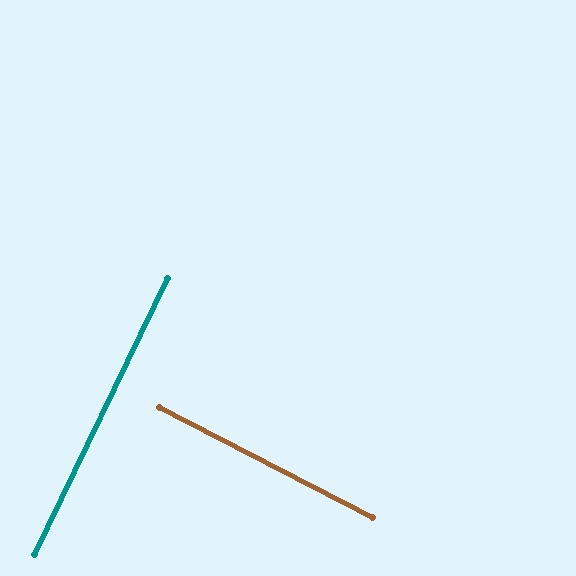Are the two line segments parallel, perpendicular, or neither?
Perpendicular — they meet at approximately 88°.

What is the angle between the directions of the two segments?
Approximately 88 degrees.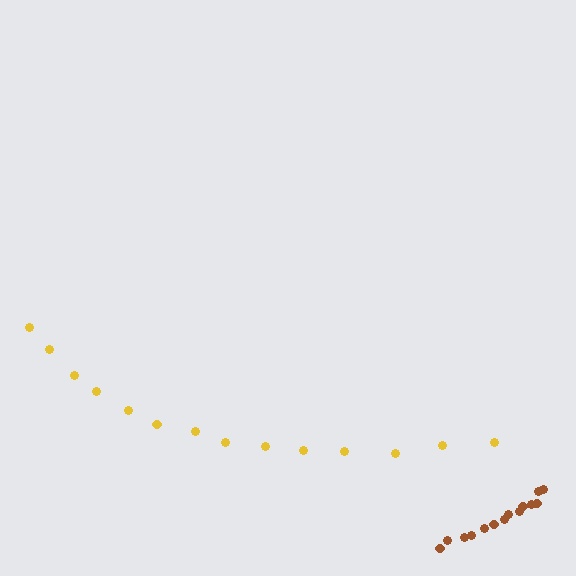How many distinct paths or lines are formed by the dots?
There are 2 distinct paths.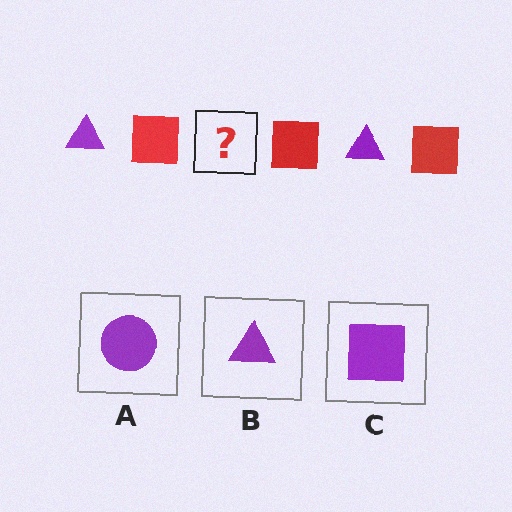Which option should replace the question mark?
Option B.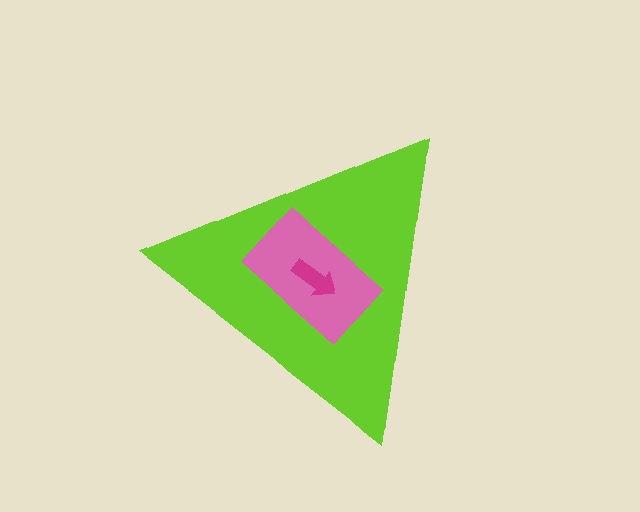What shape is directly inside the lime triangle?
The pink rectangle.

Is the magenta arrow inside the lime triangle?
Yes.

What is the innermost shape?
The magenta arrow.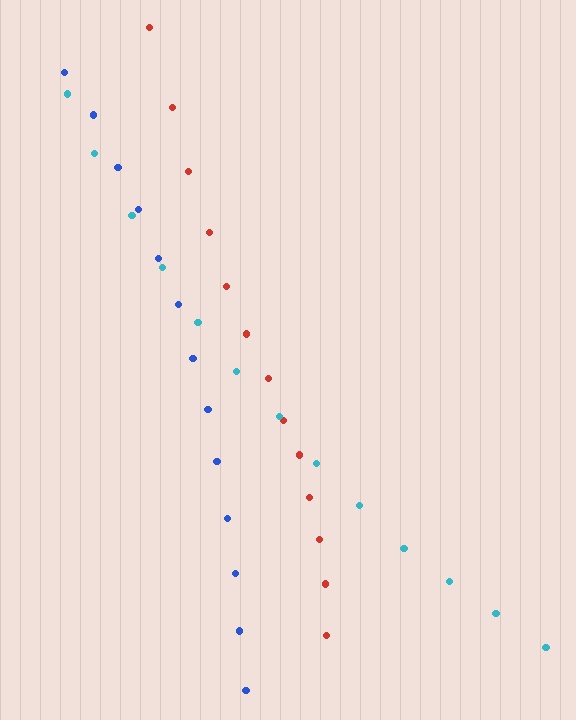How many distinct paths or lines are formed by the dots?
There are 3 distinct paths.